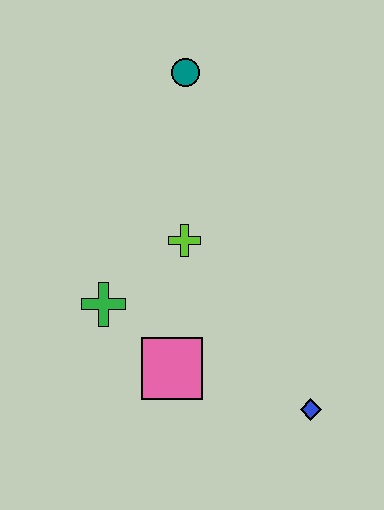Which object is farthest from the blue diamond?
The teal circle is farthest from the blue diamond.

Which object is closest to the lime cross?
The green cross is closest to the lime cross.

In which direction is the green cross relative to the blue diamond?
The green cross is to the left of the blue diamond.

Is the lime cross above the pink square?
Yes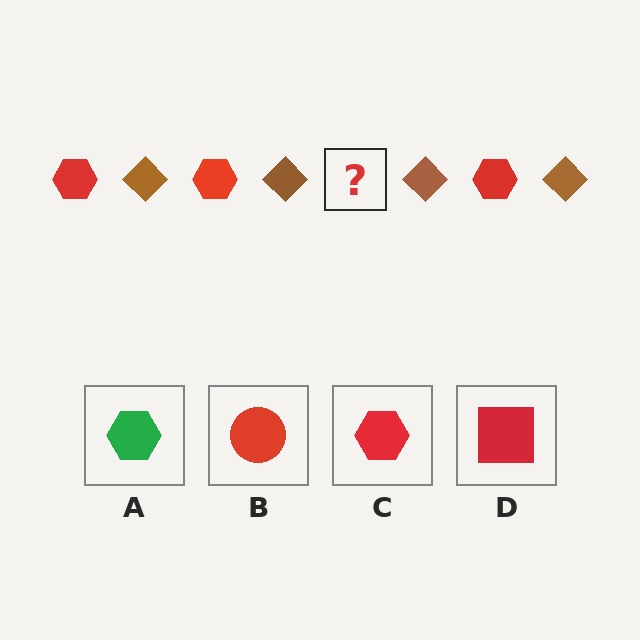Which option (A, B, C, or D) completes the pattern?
C.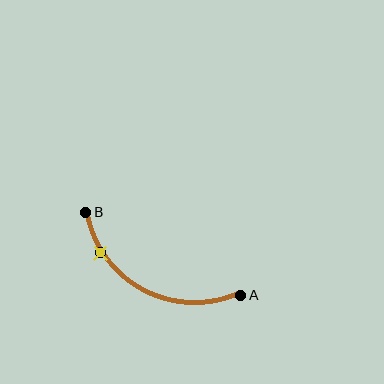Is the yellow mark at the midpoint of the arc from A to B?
No. The yellow mark lies on the arc but is closer to endpoint B. The arc midpoint would be at the point on the curve equidistant along the arc from both A and B.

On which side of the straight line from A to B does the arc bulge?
The arc bulges below the straight line connecting A and B.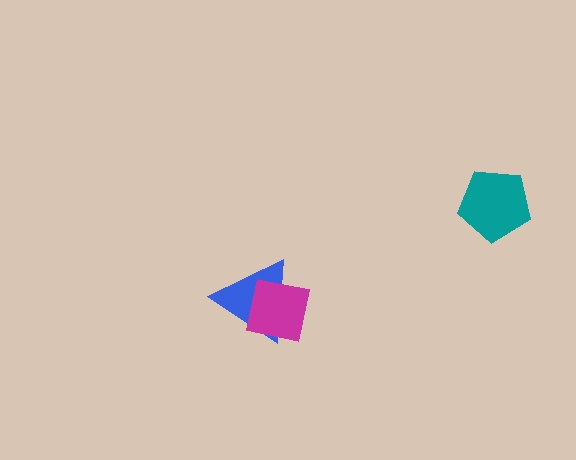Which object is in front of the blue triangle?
The magenta square is in front of the blue triangle.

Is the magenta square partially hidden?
No, no other shape covers it.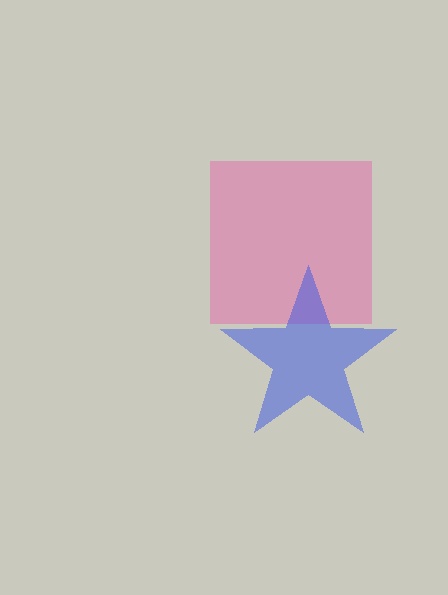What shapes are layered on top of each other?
The layered shapes are: a pink square, a blue star.